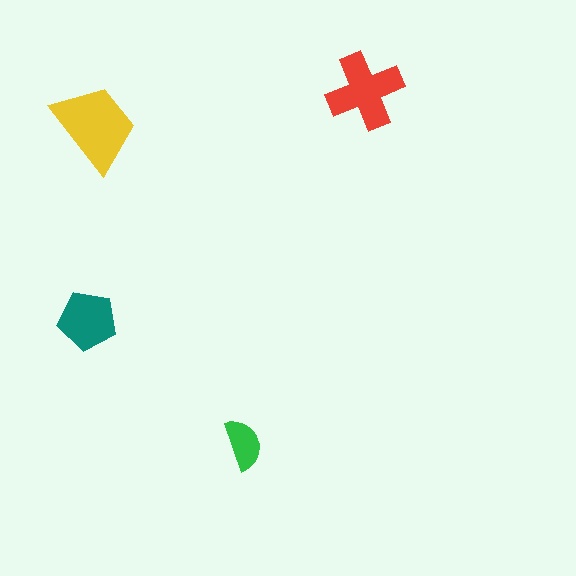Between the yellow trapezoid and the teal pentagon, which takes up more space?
The yellow trapezoid.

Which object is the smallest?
The green semicircle.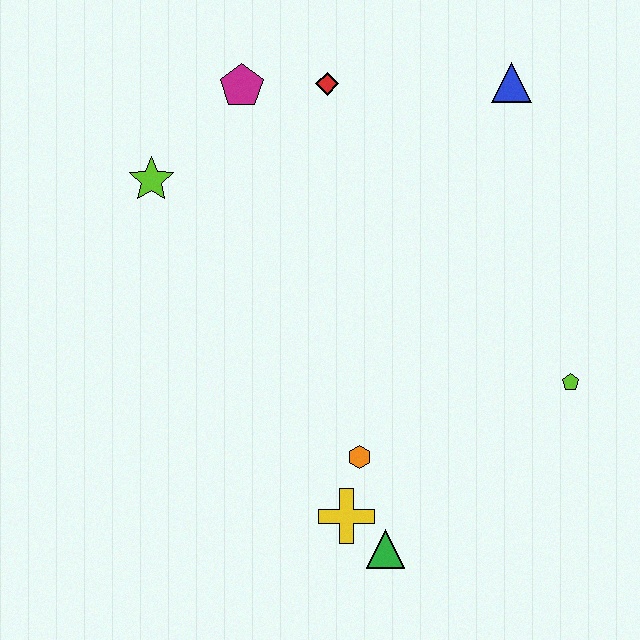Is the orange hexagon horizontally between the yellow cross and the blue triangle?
Yes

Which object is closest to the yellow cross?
The green triangle is closest to the yellow cross.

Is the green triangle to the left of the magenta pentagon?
No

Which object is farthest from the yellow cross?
The blue triangle is farthest from the yellow cross.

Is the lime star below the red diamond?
Yes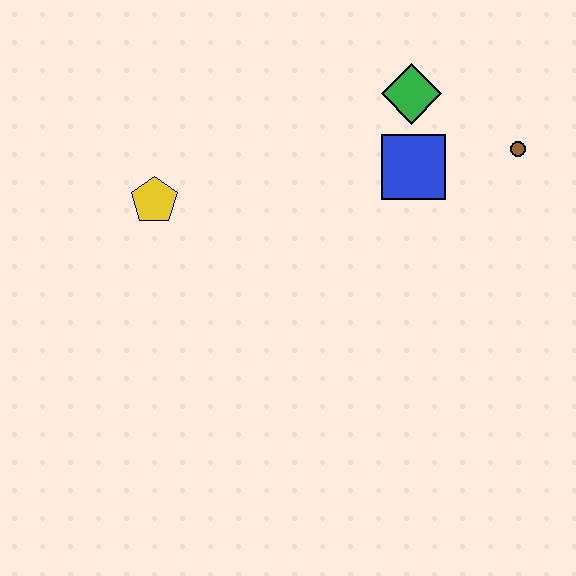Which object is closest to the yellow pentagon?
The blue square is closest to the yellow pentagon.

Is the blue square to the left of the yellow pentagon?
No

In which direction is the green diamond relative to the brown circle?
The green diamond is to the left of the brown circle.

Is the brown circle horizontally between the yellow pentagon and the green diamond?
No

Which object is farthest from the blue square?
The yellow pentagon is farthest from the blue square.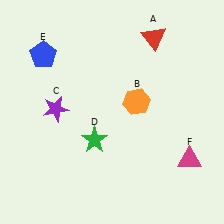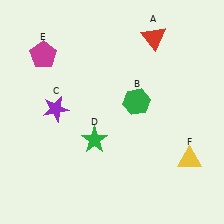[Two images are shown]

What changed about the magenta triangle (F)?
In Image 1, F is magenta. In Image 2, it changed to yellow.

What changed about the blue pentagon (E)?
In Image 1, E is blue. In Image 2, it changed to magenta.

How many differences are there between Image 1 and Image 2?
There are 3 differences between the two images.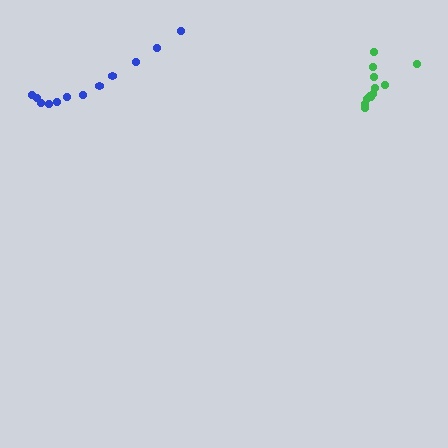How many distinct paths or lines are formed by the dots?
There are 2 distinct paths.